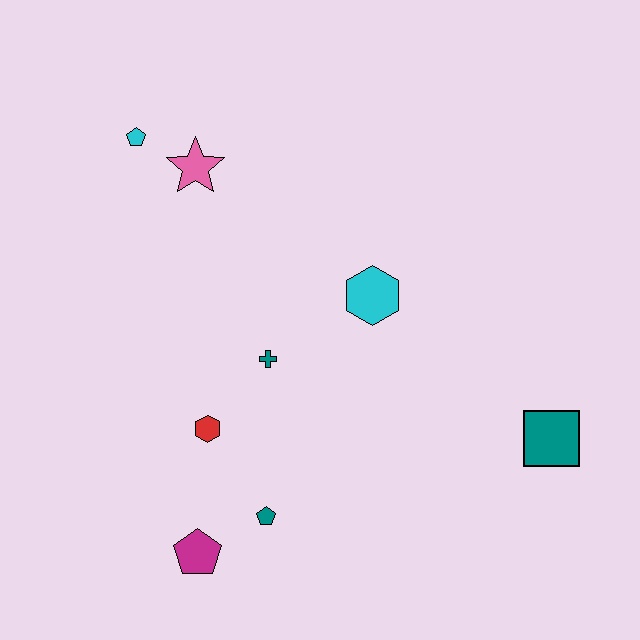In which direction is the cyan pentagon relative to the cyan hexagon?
The cyan pentagon is to the left of the cyan hexagon.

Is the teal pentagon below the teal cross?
Yes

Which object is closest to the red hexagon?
The teal cross is closest to the red hexagon.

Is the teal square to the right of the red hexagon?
Yes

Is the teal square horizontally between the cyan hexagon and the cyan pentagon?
No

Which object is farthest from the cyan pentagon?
The teal square is farthest from the cyan pentagon.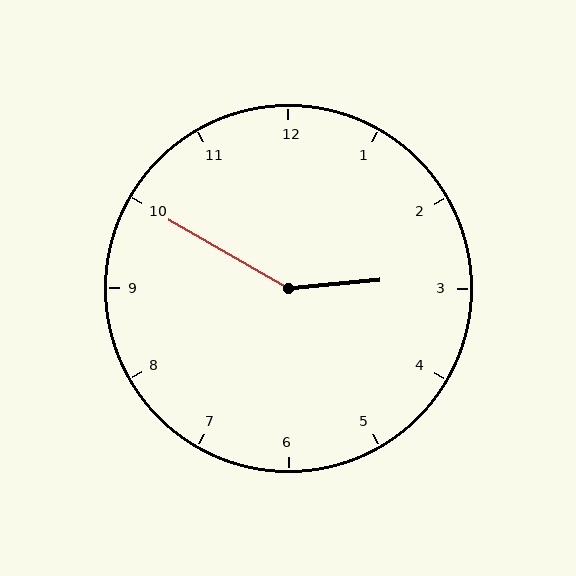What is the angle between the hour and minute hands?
Approximately 145 degrees.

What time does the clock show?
2:50.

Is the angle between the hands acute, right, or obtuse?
It is obtuse.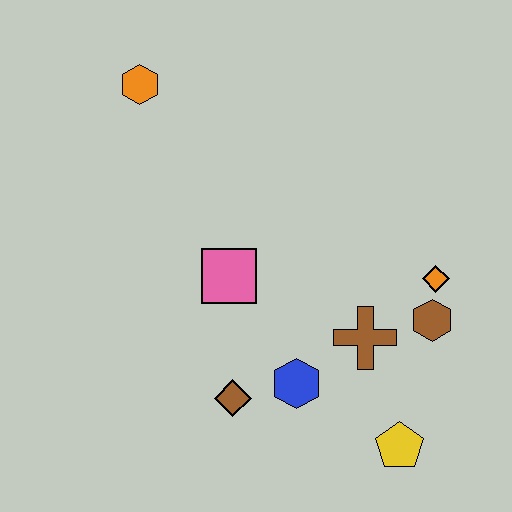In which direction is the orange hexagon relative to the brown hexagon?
The orange hexagon is to the left of the brown hexagon.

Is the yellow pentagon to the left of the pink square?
No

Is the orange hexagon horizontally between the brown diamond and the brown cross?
No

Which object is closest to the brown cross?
The brown hexagon is closest to the brown cross.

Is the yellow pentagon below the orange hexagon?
Yes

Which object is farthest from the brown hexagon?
The orange hexagon is farthest from the brown hexagon.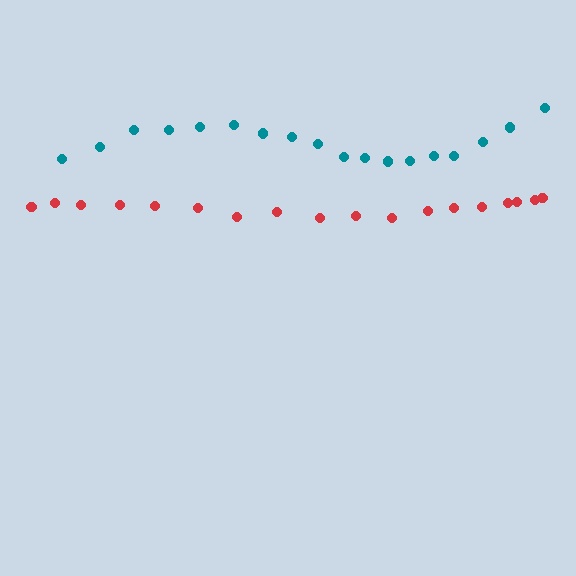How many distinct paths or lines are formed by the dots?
There are 2 distinct paths.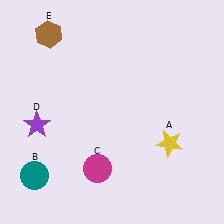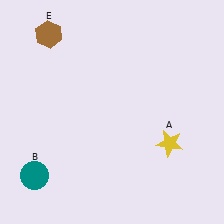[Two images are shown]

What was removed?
The purple star (D), the magenta circle (C) were removed in Image 2.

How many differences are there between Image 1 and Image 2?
There are 2 differences between the two images.